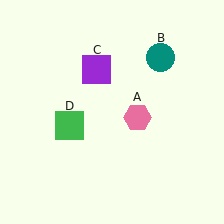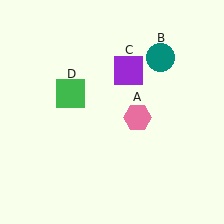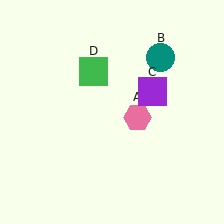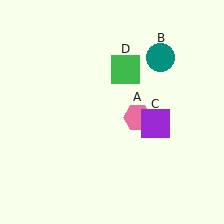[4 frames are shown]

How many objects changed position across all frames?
2 objects changed position: purple square (object C), green square (object D).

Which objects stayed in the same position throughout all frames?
Pink hexagon (object A) and teal circle (object B) remained stationary.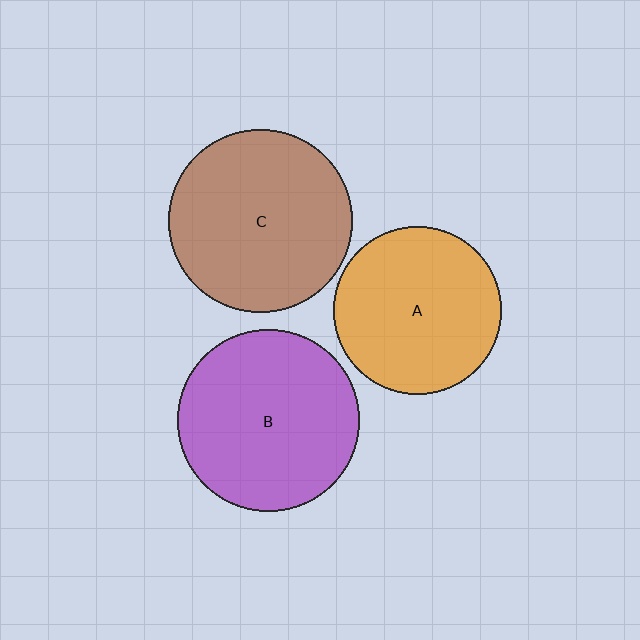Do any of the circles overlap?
No, none of the circles overlap.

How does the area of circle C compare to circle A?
Approximately 1.2 times.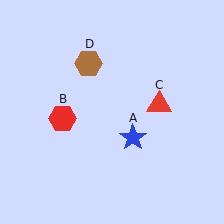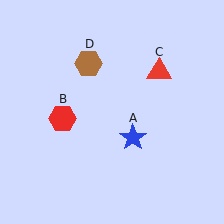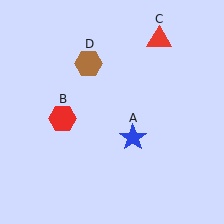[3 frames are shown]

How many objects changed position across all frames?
1 object changed position: red triangle (object C).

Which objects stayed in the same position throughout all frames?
Blue star (object A) and red hexagon (object B) and brown hexagon (object D) remained stationary.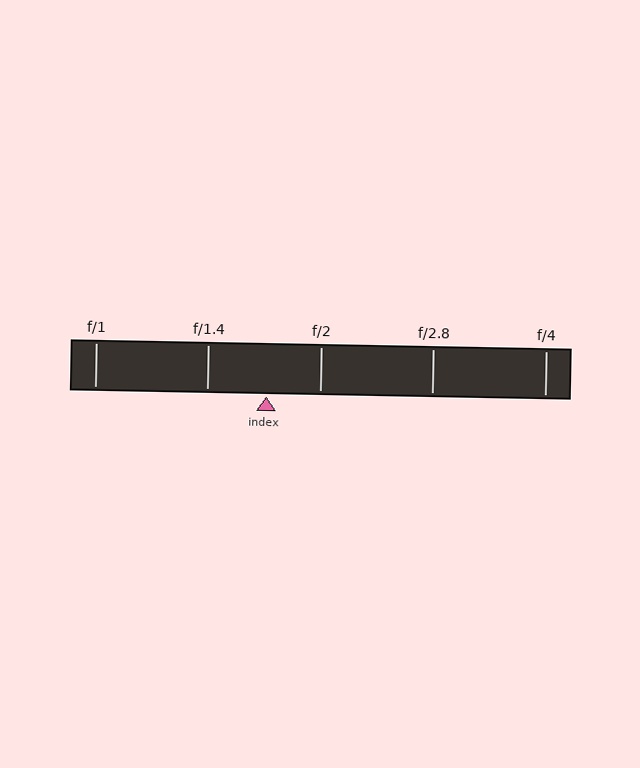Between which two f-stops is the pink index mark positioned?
The index mark is between f/1.4 and f/2.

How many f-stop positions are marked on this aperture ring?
There are 5 f-stop positions marked.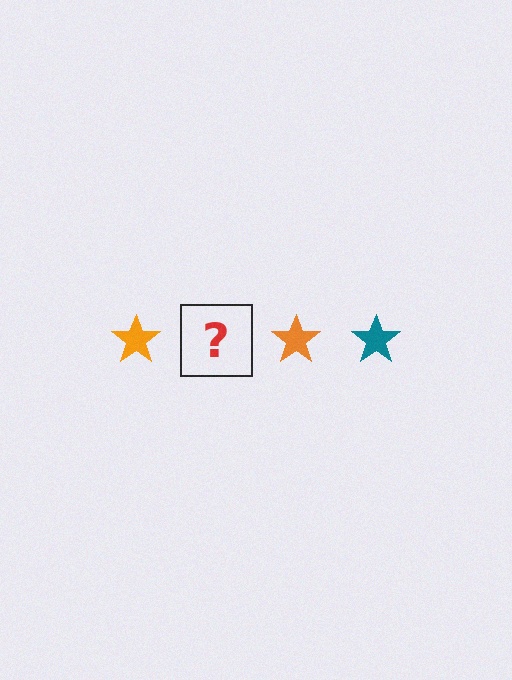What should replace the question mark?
The question mark should be replaced with a teal star.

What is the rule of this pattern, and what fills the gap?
The rule is that the pattern cycles through orange, teal stars. The gap should be filled with a teal star.